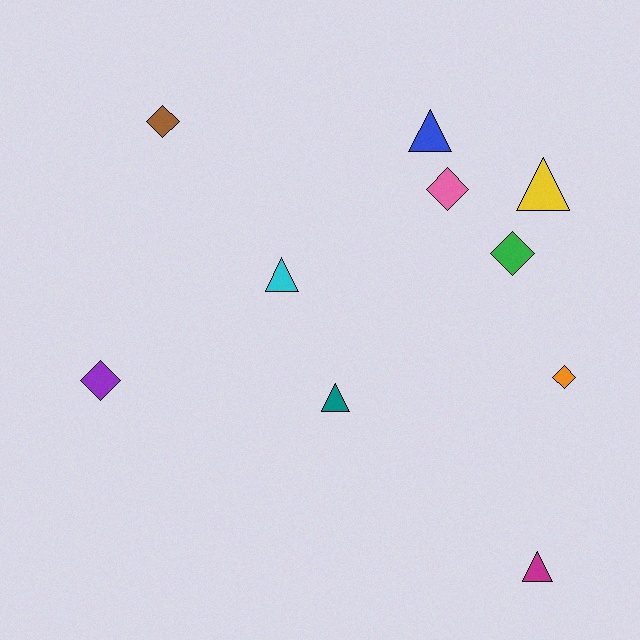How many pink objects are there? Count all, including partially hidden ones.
There is 1 pink object.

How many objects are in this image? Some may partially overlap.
There are 10 objects.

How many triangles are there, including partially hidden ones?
There are 5 triangles.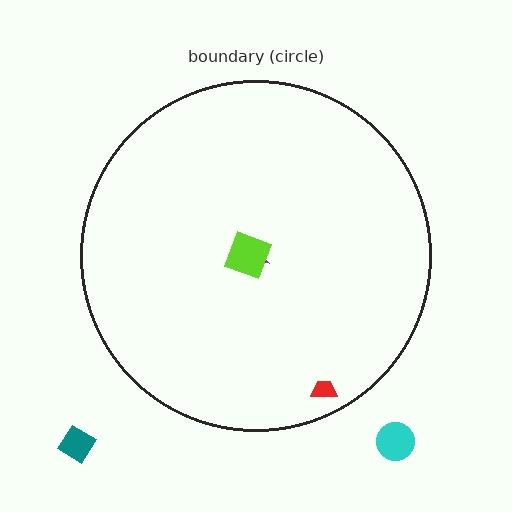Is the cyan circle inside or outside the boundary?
Outside.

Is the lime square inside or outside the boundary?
Inside.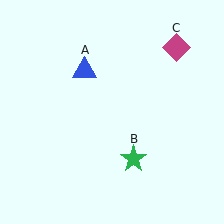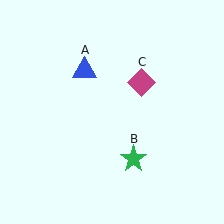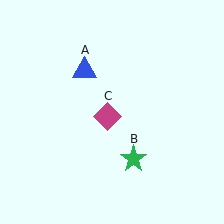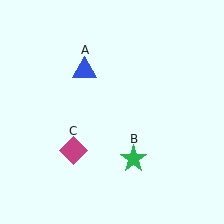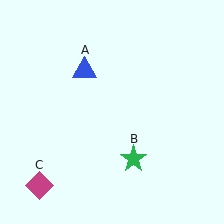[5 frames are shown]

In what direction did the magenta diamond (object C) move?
The magenta diamond (object C) moved down and to the left.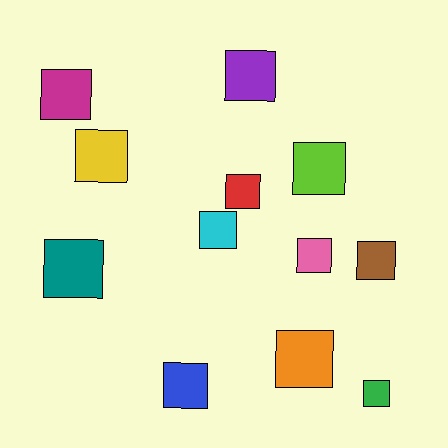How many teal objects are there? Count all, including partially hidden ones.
There is 1 teal object.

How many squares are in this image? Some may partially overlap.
There are 12 squares.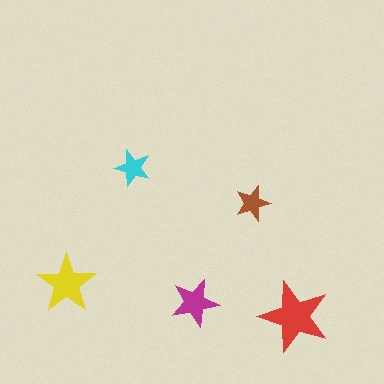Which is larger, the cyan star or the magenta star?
The magenta one.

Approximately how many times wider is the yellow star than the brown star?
About 1.5 times wider.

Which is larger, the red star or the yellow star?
The red one.